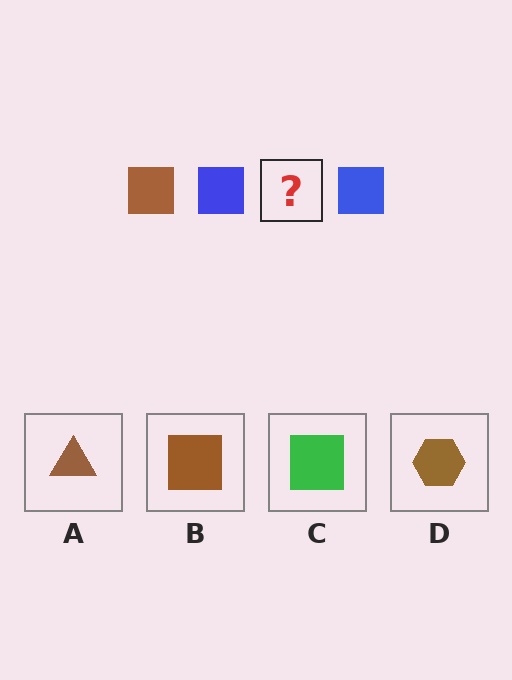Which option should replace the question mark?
Option B.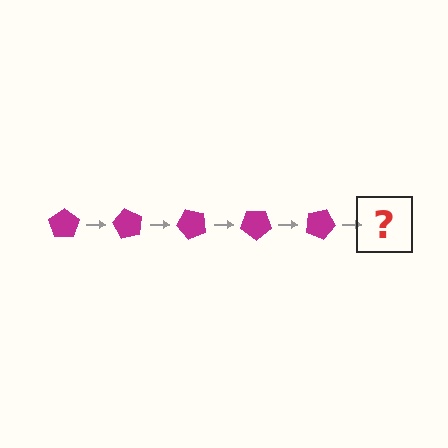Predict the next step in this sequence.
The next step is a magenta pentagon rotated 300 degrees.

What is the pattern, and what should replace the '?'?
The pattern is that the pentagon rotates 60 degrees each step. The '?' should be a magenta pentagon rotated 300 degrees.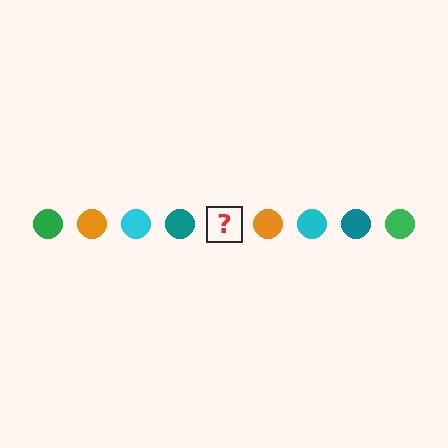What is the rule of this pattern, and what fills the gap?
The rule is that the pattern cycles through green, orange, cyan, teal circles. The gap should be filled with a green circle.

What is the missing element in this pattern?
The missing element is a green circle.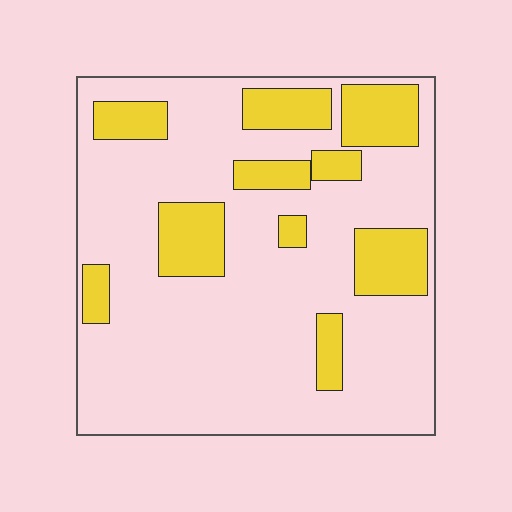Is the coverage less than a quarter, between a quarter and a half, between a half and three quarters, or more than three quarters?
Less than a quarter.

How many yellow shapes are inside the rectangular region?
10.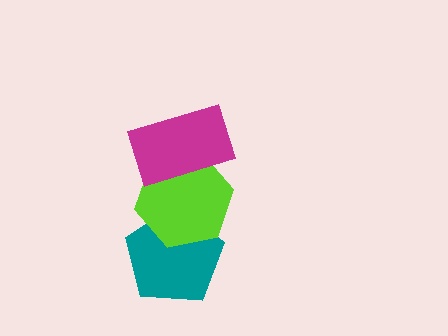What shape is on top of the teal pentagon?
The lime hexagon is on top of the teal pentagon.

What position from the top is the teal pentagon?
The teal pentagon is 3rd from the top.